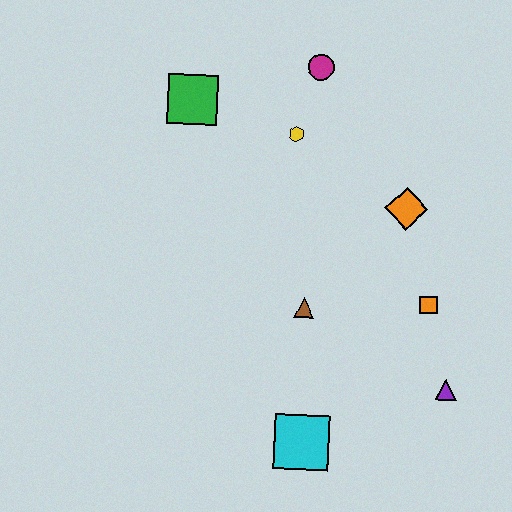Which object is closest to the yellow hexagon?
The magenta circle is closest to the yellow hexagon.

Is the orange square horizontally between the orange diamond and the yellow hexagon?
No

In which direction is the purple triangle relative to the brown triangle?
The purple triangle is to the right of the brown triangle.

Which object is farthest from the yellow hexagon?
The cyan square is farthest from the yellow hexagon.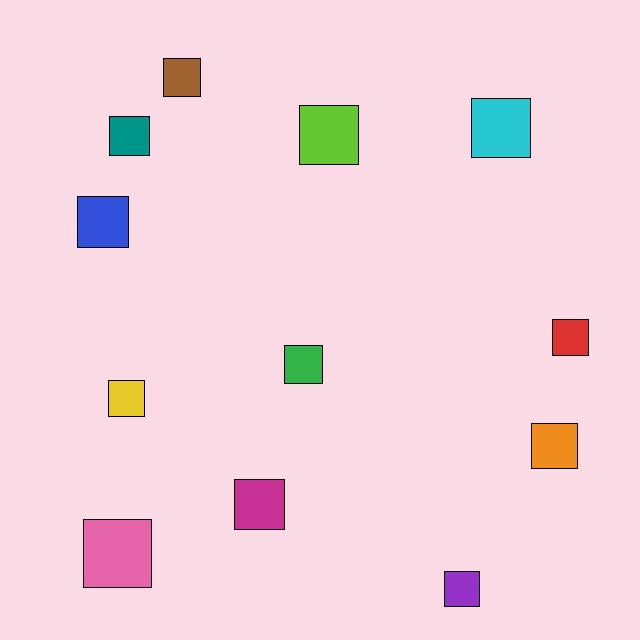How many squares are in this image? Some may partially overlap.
There are 12 squares.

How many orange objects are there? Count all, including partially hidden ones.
There is 1 orange object.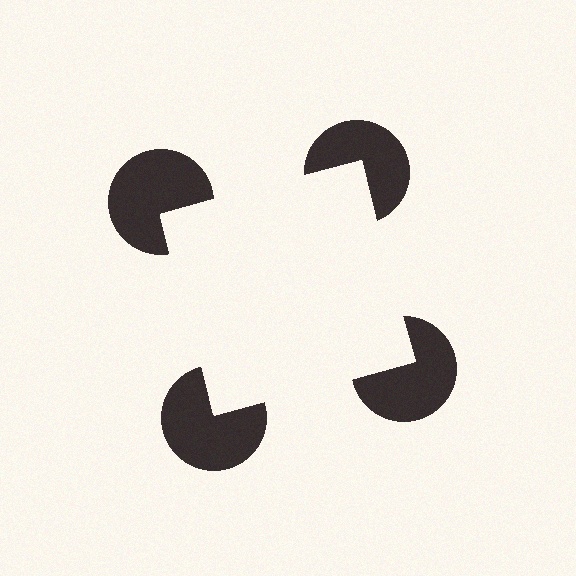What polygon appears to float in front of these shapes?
An illusory square — its edges are inferred from the aligned wedge cuts in the pac-man discs, not physically drawn.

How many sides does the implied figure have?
4 sides.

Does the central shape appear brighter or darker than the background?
It typically appears slightly brighter than the background, even though no actual brightness change is drawn.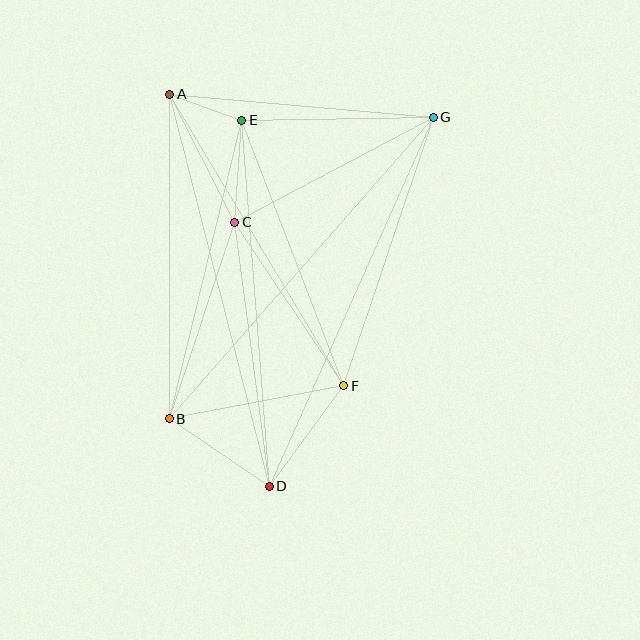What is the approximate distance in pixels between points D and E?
The distance between D and E is approximately 367 pixels.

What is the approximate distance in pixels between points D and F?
The distance between D and F is approximately 125 pixels.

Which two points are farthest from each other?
Points A and D are farthest from each other.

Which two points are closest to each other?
Points A and E are closest to each other.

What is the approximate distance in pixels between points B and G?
The distance between B and G is approximately 401 pixels.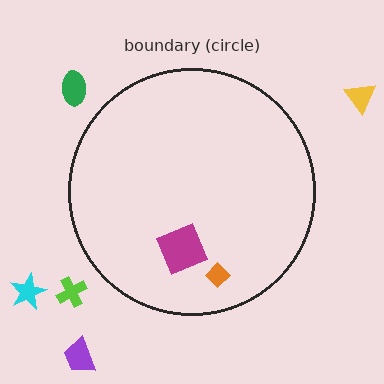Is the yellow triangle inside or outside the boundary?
Outside.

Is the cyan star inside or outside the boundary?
Outside.